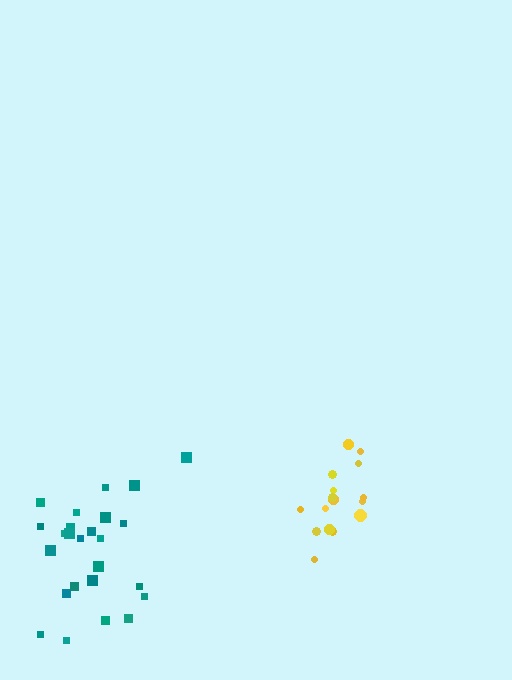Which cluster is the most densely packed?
Yellow.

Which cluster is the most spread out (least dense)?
Teal.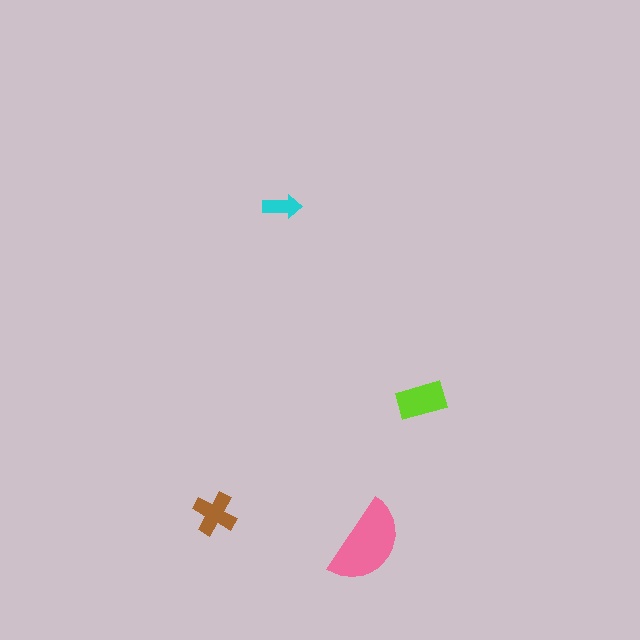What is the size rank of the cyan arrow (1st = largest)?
4th.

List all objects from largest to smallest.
The pink semicircle, the lime rectangle, the brown cross, the cyan arrow.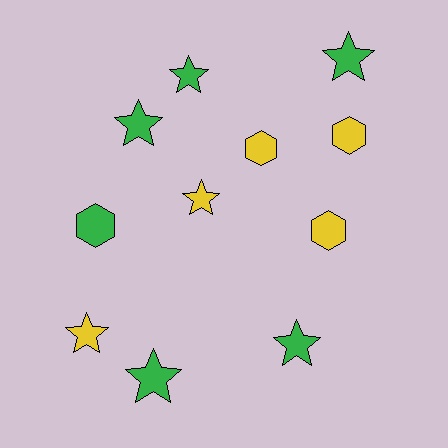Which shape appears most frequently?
Star, with 7 objects.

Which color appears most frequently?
Green, with 6 objects.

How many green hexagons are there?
There is 1 green hexagon.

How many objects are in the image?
There are 11 objects.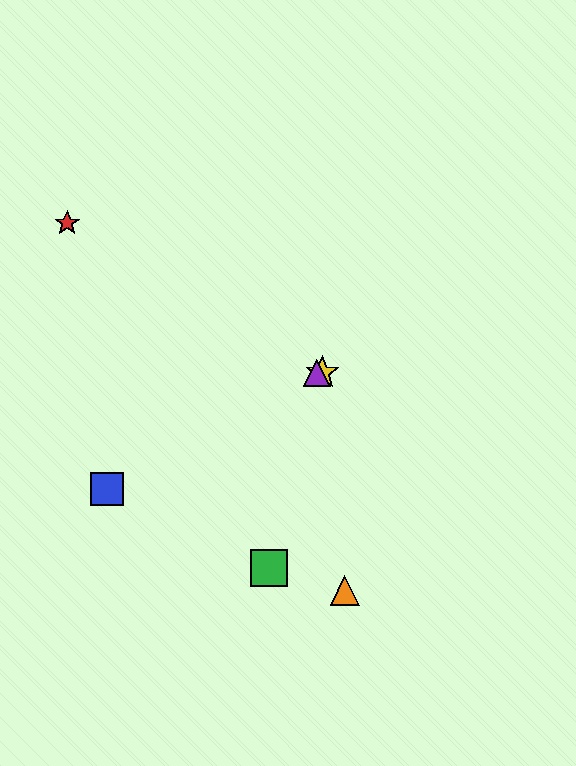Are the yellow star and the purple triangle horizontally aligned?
Yes, both are at y≈373.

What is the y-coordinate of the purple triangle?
The purple triangle is at y≈373.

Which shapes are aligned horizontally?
The yellow star, the purple triangle are aligned horizontally.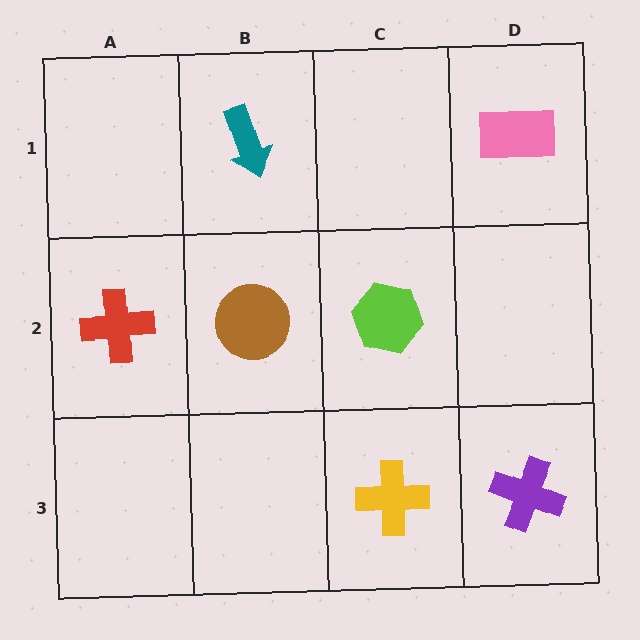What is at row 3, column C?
A yellow cross.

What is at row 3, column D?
A purple cross.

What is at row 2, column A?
A red cross.